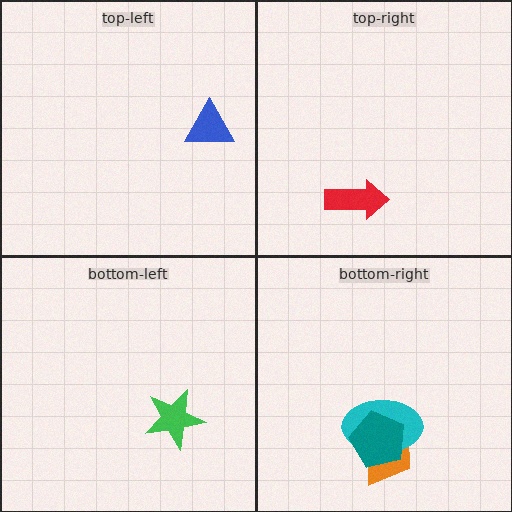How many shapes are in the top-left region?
1.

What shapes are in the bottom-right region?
The orange trapezoid, the cyan ellipse, the teal pentagon.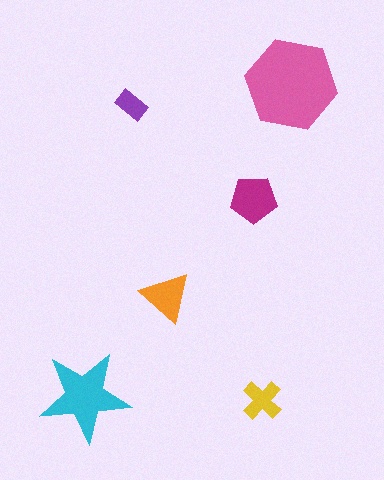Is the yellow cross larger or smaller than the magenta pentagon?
Smaller.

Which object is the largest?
The pink hexagon.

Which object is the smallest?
The purple rectangle.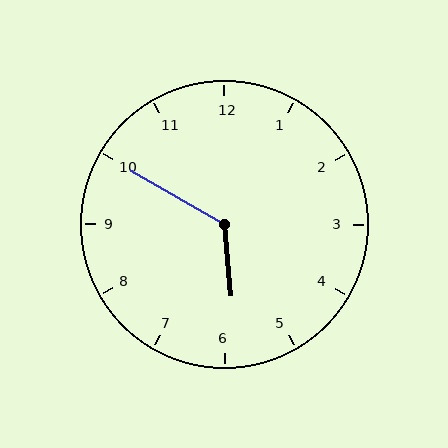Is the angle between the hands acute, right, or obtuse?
It is obtuse.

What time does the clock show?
5:50.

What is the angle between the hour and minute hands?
Approximately 125 degrees.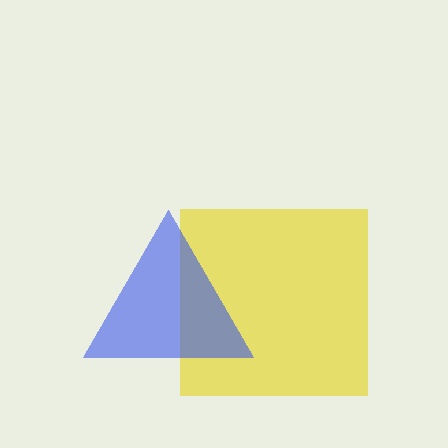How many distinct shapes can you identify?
There are 2 distinct shapes: a yellow square, a blue triangle.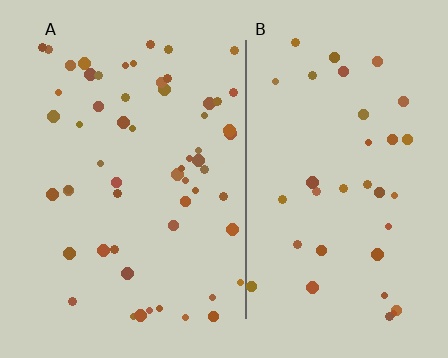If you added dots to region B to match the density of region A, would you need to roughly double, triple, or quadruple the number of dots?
Approximately double.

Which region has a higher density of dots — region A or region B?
A (the left).